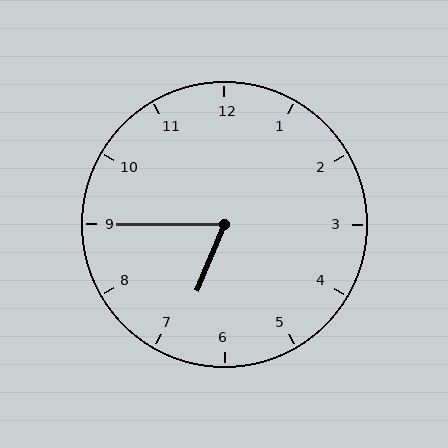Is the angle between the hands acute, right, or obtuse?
It is acute.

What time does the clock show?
6:45.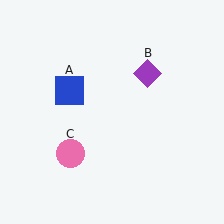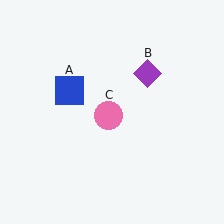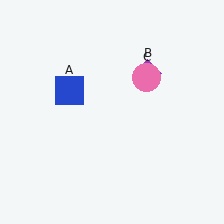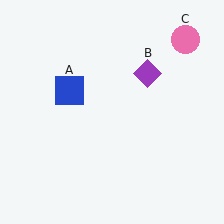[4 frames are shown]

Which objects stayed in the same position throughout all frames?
Blue square (object A) and purple diamond (object B) remained stationary.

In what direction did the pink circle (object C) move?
The pink circle (object C) moved up and to the right.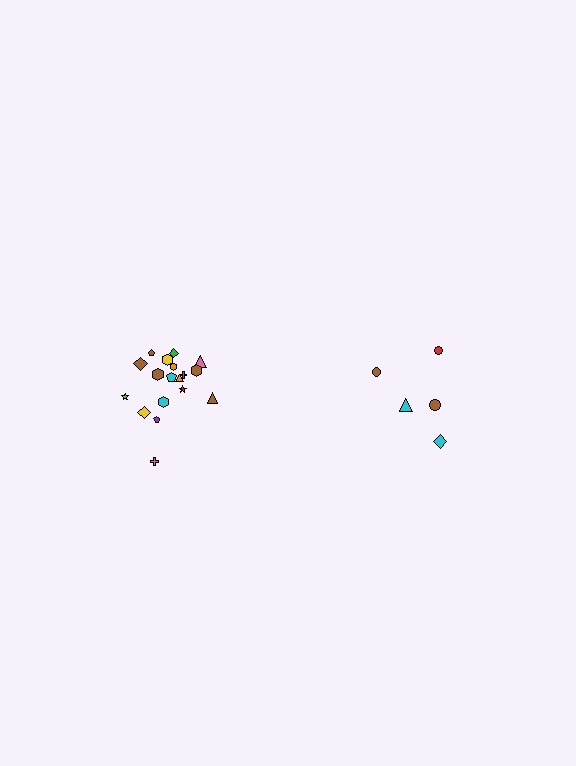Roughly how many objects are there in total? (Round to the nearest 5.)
Roughly 25 objects in total.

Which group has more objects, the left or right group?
The left group.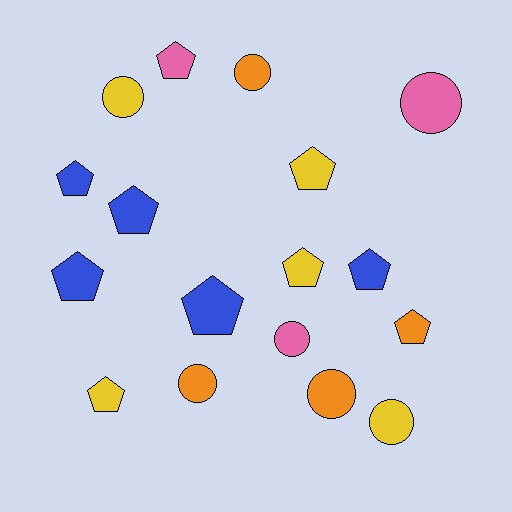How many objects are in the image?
There are 17 objects.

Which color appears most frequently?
Blue, with 5 objects.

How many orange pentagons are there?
There is 1 orange pentagon.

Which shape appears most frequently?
Pentagon, with 10 objects.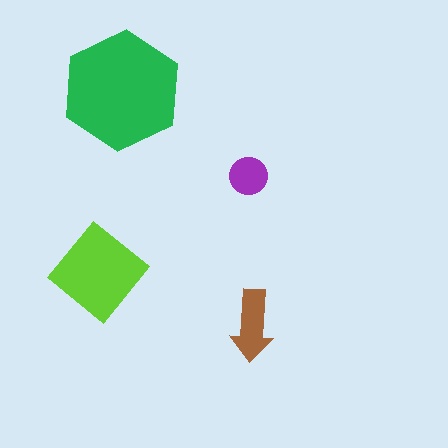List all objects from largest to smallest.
The green hexagon, the lime diamond, the brown arrow, the purple circle.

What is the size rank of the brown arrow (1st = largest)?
3rd.